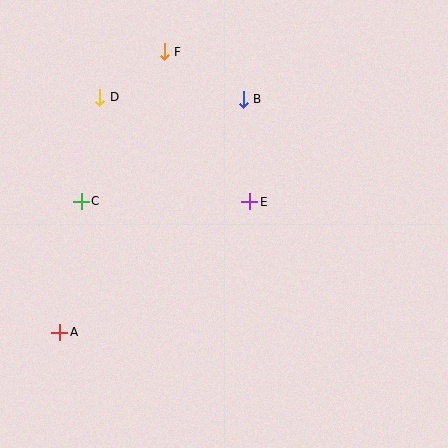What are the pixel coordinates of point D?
Point D is at (100, 97).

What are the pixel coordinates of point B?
Point B is at (243, 99).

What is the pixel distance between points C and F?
The distance between C and F is 171 pixels.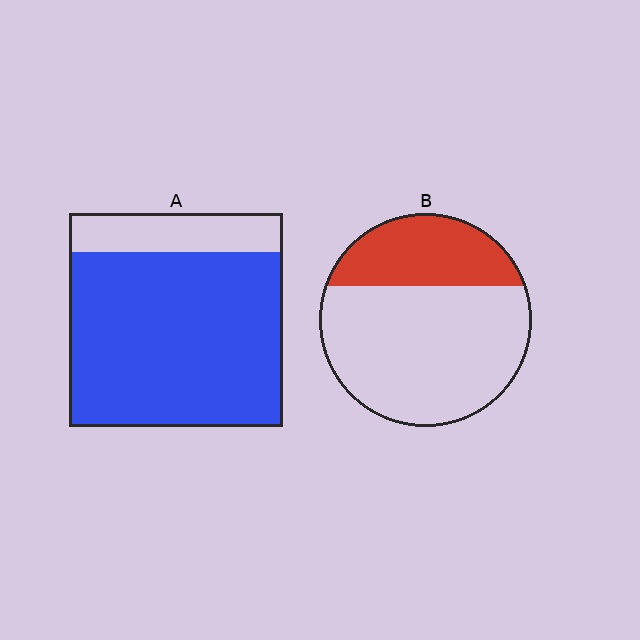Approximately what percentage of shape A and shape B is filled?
A is approximately 80% and B is approximately 30%.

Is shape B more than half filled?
No.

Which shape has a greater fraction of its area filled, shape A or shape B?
Shape A.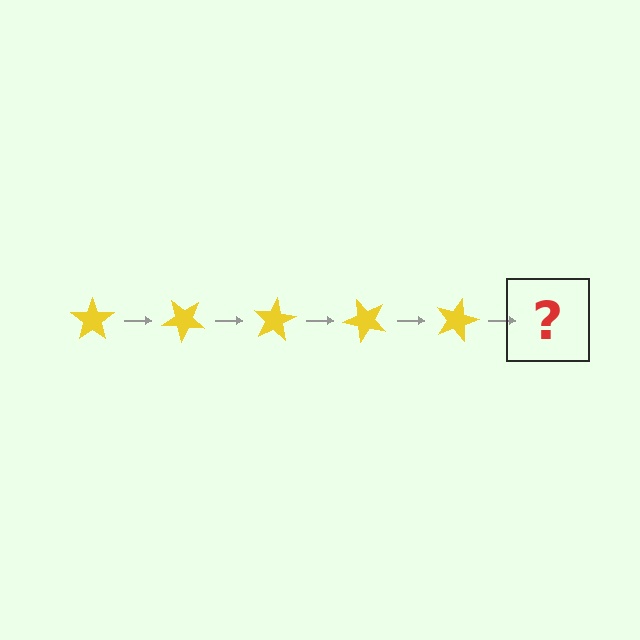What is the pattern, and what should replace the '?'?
The pattern is that the star rotates 40 degrees each step. The '?' should be a yellow star rotated 200 degrees.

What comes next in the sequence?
The next element should be a yellow star rotated 200 degrees.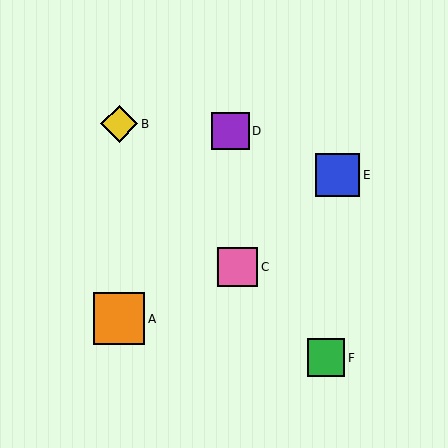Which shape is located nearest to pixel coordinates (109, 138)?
The yellow diamond (labeled B) at (119, 124) is nearest to that location.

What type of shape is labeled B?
Shape B is a yellow diamond.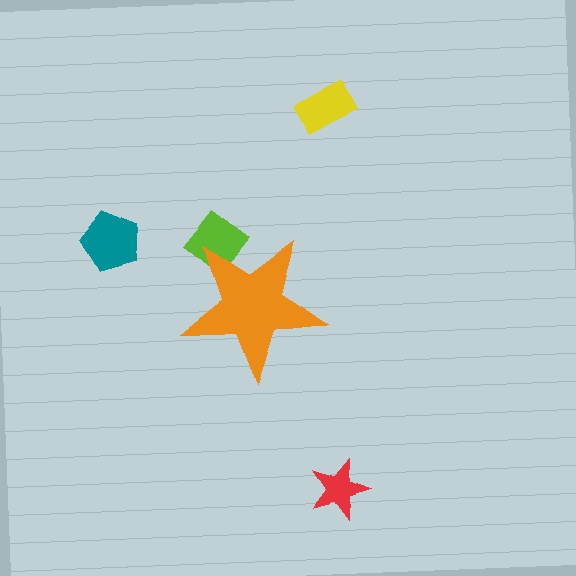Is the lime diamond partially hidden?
Yes, the lime diamond is partially hidden behind the orange star.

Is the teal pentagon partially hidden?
No, the teal pentagon is fully visible.